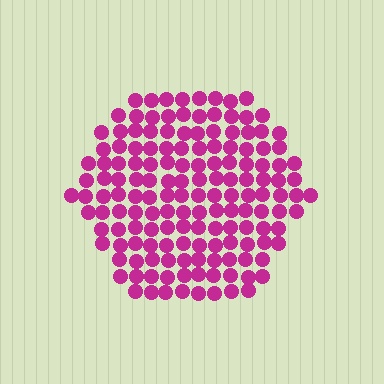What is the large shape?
The large shape is a hexagon.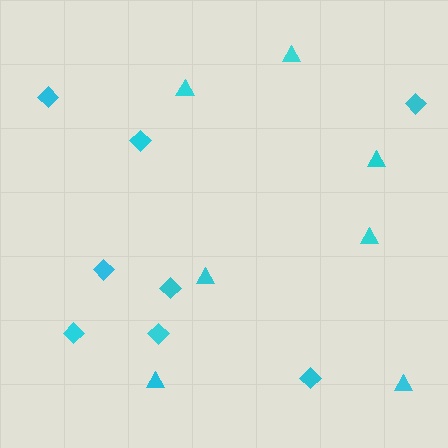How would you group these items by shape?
There are 2 groups: one group of diamonds (8) and one group of triangles (7).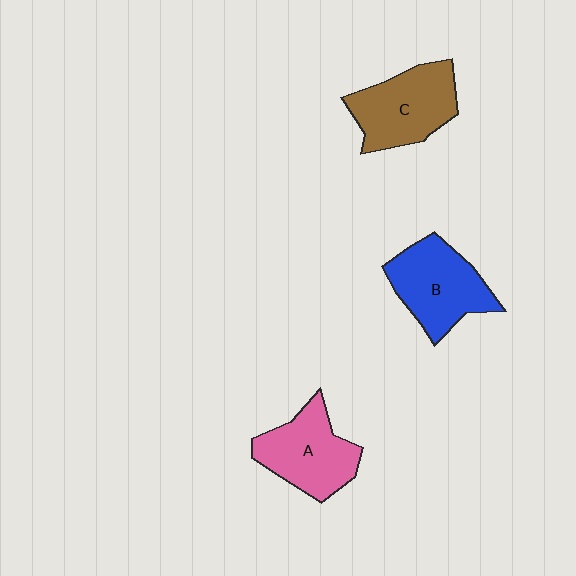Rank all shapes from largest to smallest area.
From largest to smallest: B (blue), C (brown), A (pink).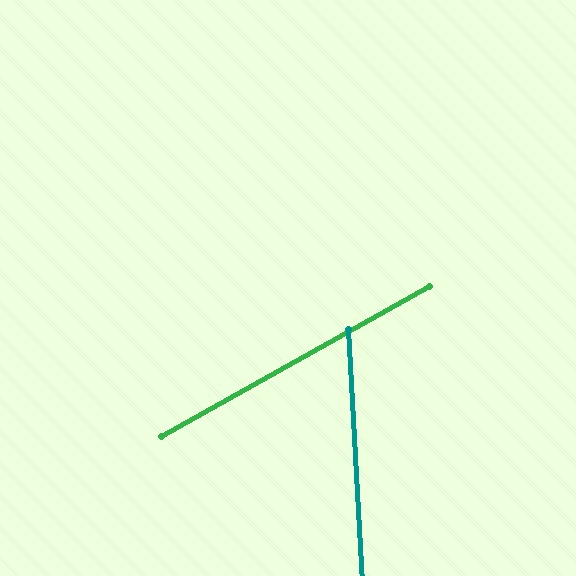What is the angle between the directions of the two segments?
Approximately 64 degrees.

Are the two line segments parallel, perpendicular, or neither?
Neither parallel nor perpendicular — they differ by about 64°.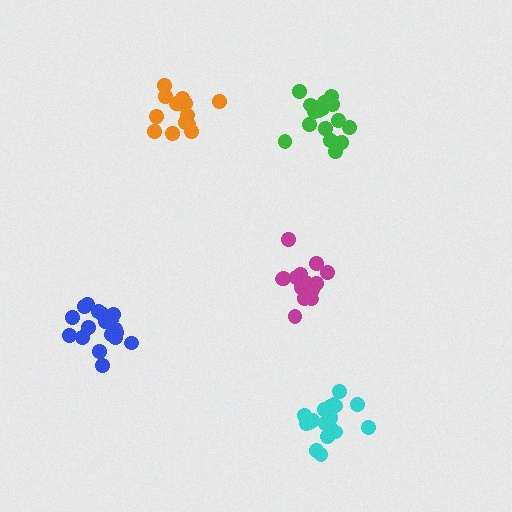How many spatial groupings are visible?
There are 5 spatial groupings.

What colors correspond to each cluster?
The clusters are colored: magenta, green, cyan, blue, orange.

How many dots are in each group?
Group 1: 17 dots, Group 2: 17 dots, Group 3: 19 dots, Group 4: 18 dots, Group 5: 14 dots (85 total).